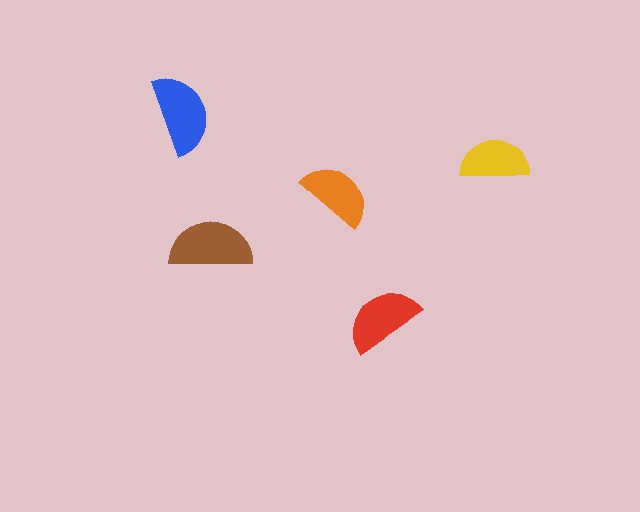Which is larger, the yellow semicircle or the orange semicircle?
The orange one.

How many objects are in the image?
There are 5 objects in the image.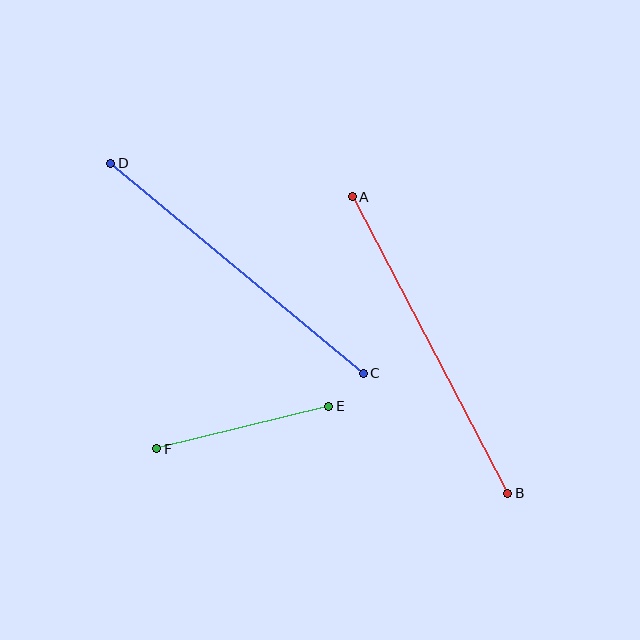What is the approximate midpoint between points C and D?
The midpoint is at approximately (237, 268) pixels.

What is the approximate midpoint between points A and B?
The midpoint is at approximately (430, 345) pixels.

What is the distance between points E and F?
The distance is approximately 177 pixels.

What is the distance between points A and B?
The distance is approximately 335 pixels.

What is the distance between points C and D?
The distance is approximately 328 pixels.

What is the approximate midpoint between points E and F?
The midpoint is at approximately (243, 427) pixels.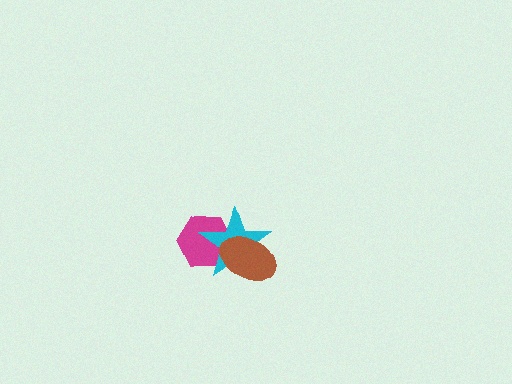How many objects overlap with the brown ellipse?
2 objects overlap with the brown ellipse.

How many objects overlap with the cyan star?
2 objects overlap with the cyan star.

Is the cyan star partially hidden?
Yes, it is partially covered by another shape.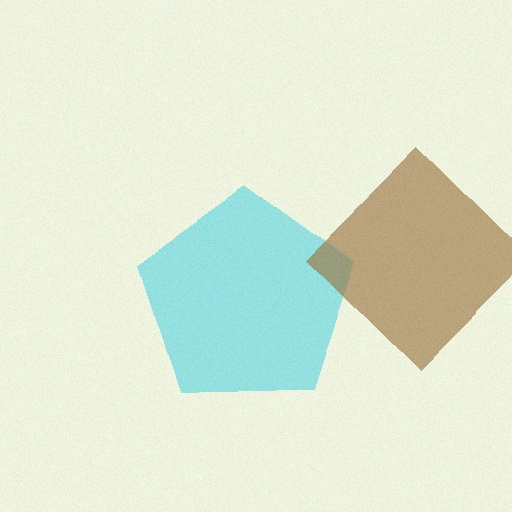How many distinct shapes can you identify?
There are 2 distinct shapes: a cyan pentagon, a brown diamond.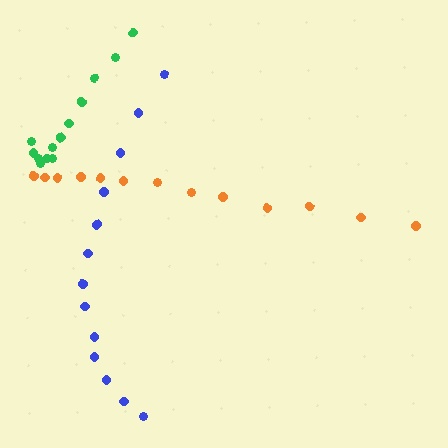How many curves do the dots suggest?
There are 3 distinct paths.